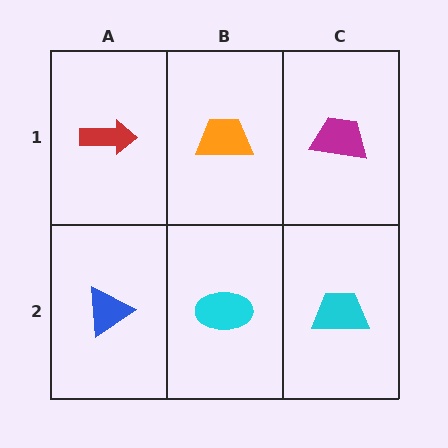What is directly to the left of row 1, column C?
An orange trapezoid.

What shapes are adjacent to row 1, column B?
A cyan ellipse (row 2, column B), a red arrow (row 1, column A), a magenta trapezoid (row 1, column C).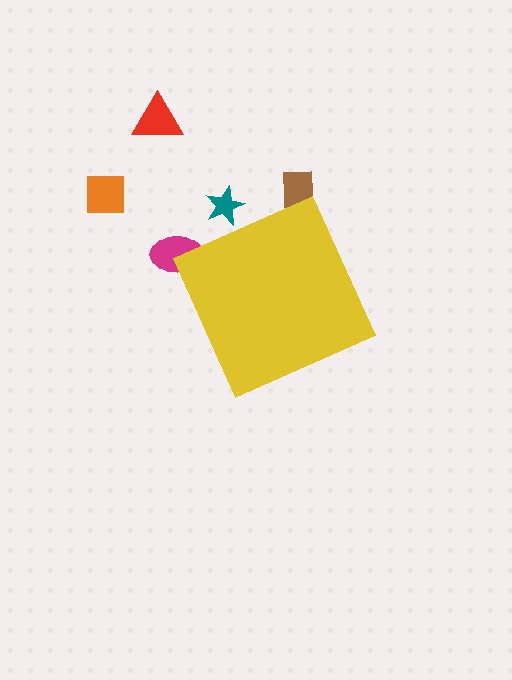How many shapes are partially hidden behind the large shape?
3 shapes are partially hidden.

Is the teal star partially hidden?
Yes, the teal star is partially hidden behind the yellow diamond.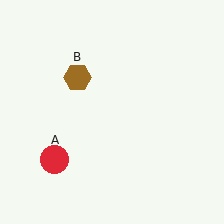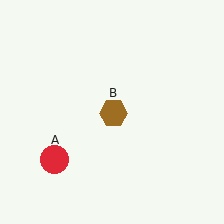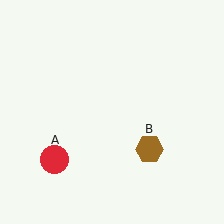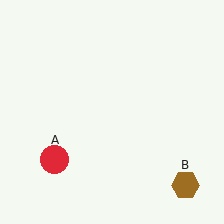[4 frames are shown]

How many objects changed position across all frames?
1 object changed position: brown hexagon (object B).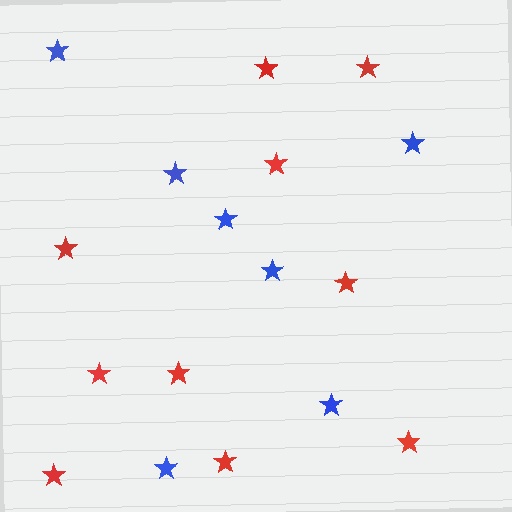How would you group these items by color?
There are 2 groups: one group of blue stars (7) and one group of red stars (10).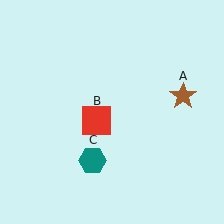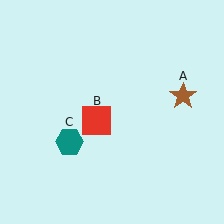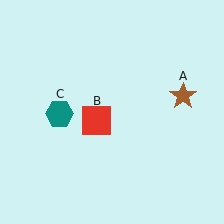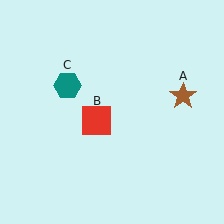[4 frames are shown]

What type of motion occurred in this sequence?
The teal hexagon (object C) rotated clockwise around the center of the scene.